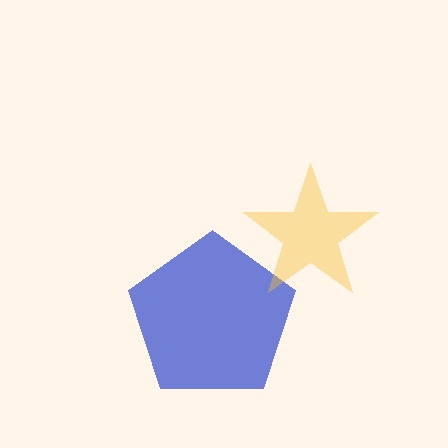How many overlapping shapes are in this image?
There are 2 overlapping shapes in the image.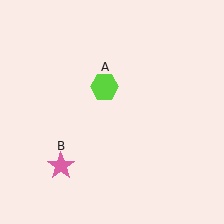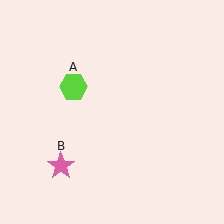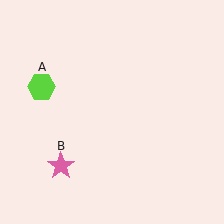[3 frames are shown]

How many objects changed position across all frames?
1 object changed position: lime hexagon (object A).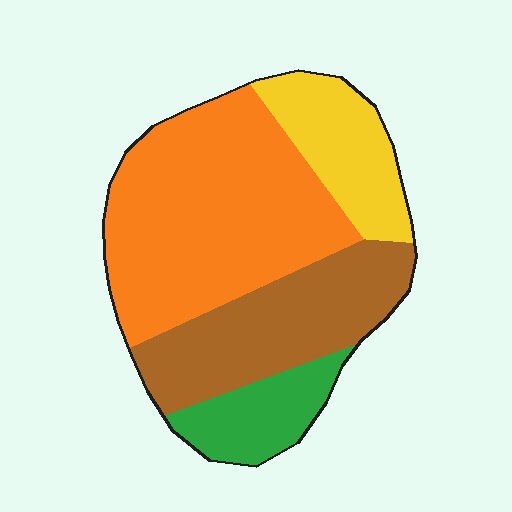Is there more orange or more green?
Orange.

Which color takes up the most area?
Orange, at roughly 45%.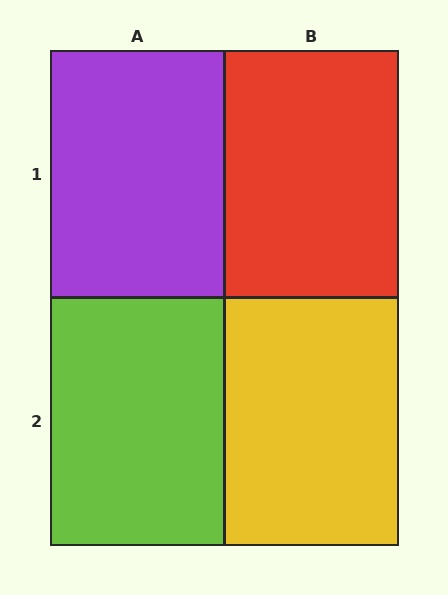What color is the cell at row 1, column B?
Red.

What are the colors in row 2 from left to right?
Lime, yellow.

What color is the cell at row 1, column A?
Purple.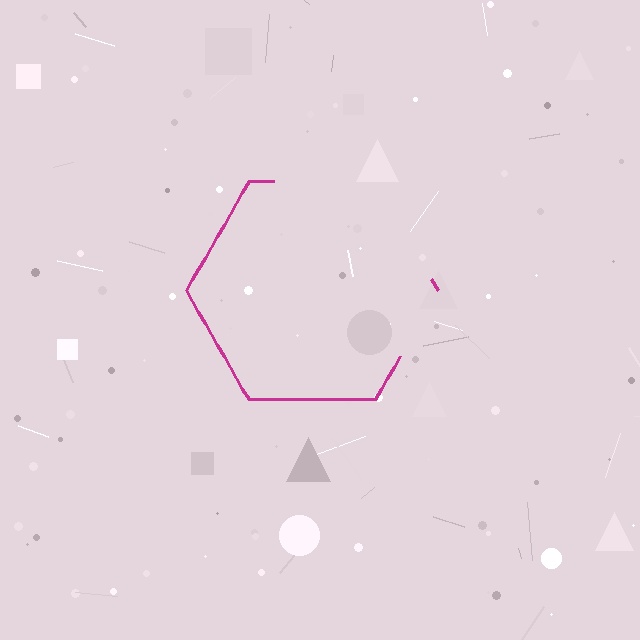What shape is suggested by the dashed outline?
The dashed outline suggests a hexagon.